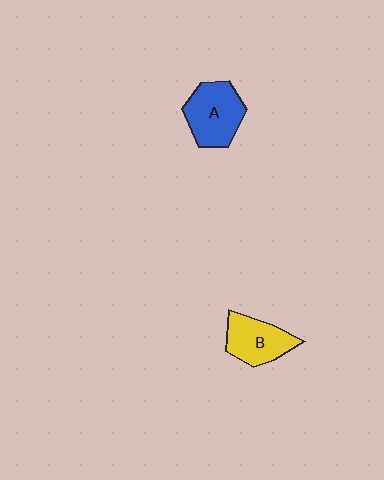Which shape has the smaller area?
Shape B (yellow).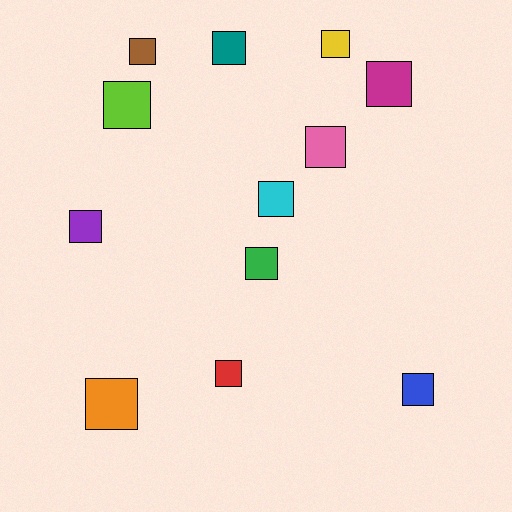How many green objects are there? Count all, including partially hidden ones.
There is 1 green object.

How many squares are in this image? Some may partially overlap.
There are 12 squares.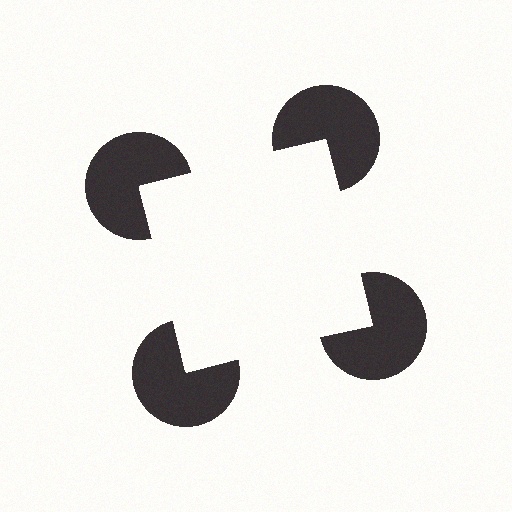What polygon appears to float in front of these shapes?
An illusory square — its edges are inferred from the aligned wedge cuts in the pac-man discs, not physically drawn.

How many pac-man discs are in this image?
There are 4 — one at each vertex of the illusory square.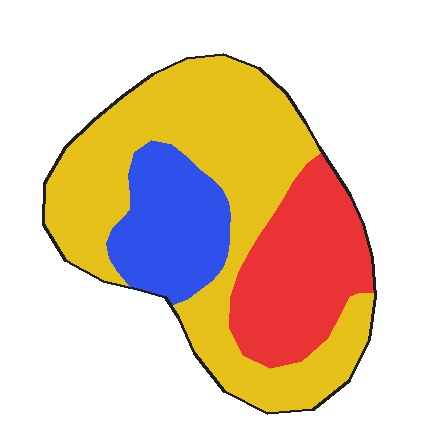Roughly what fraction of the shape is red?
Red takes up about one quarter (1/4) of the shape.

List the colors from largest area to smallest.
From largest to smallest: yellow, red, blue.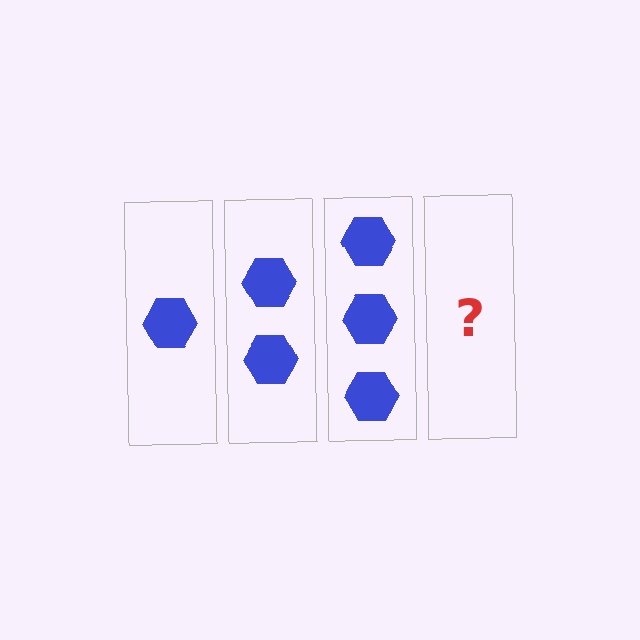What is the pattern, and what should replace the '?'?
The pattern is that each step adds one more hexagon. The '?' should be 4 hexagons.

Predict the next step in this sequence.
The next step is 4 hexagons.